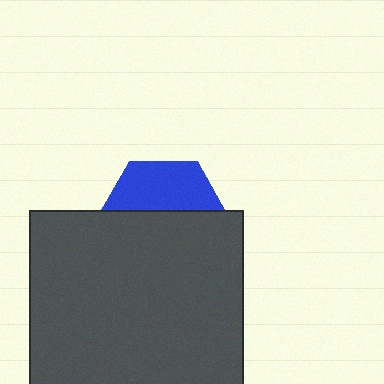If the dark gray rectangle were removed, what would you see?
You would see the complete blue hexagon.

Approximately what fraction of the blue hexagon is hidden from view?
Roughly 62% of the blue hexagon is hidden behind the dark gray rectangle.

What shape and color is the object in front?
The object in front is a dark gray rectangle.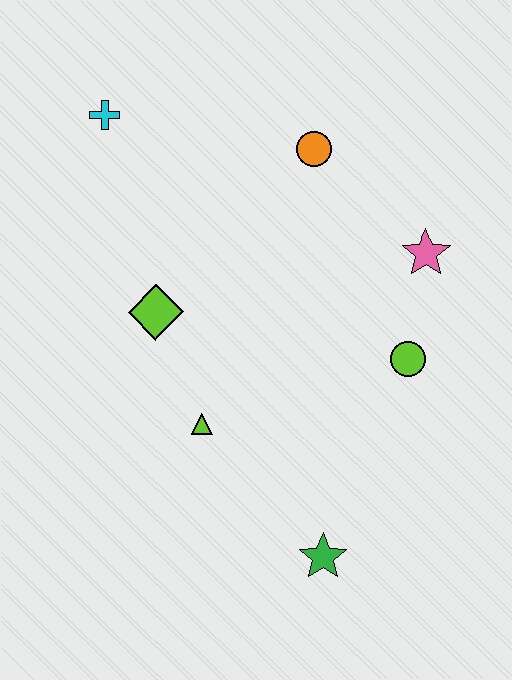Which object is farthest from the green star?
The cyan cross is farthest from the green star.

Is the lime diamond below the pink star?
Yes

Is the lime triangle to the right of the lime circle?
No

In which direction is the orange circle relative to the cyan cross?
The orange circle is to the right of the cyan cross.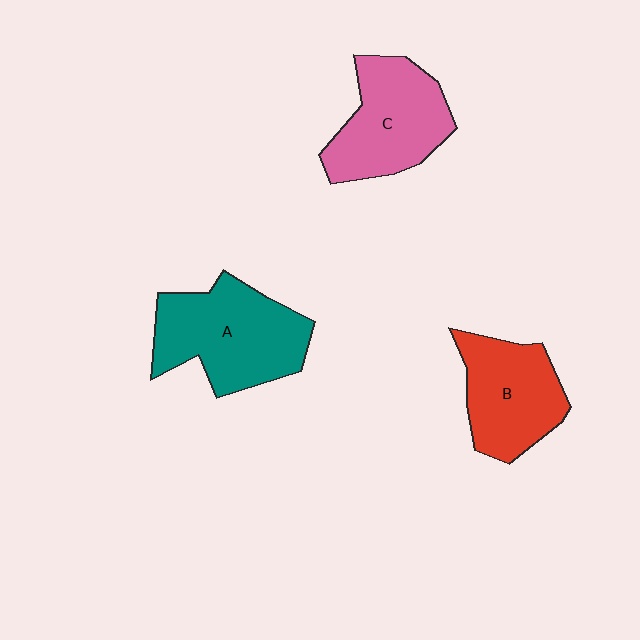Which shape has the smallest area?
Shape B (red).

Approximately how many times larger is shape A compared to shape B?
Approximately 1.3 times.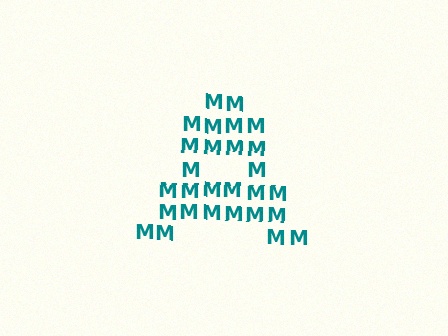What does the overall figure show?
The overall figure shows the letter A.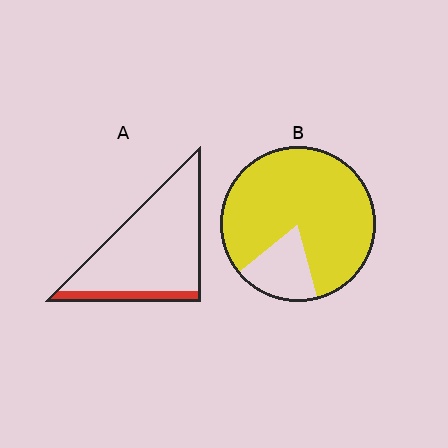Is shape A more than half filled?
No.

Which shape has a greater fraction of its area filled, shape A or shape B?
Shape B.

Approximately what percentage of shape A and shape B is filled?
A is approximately 15% and B is approximately 80%.